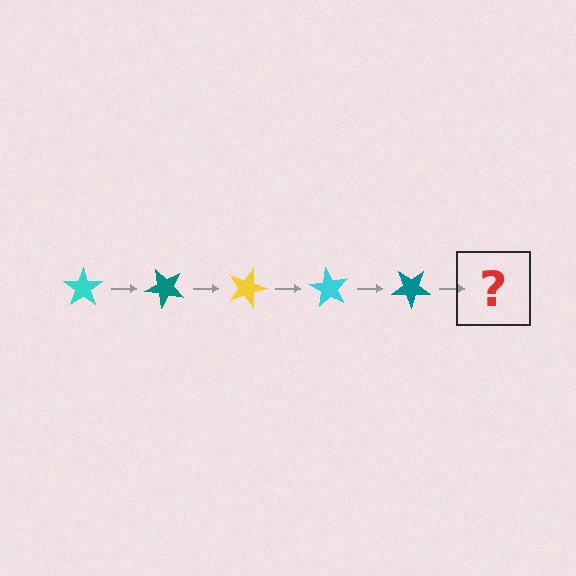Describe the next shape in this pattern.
It should be a yellow star, rotated 225 degrees from the start.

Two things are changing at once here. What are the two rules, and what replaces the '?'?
The two rules are that it rotates 45 degrees each step and the color cycles through cyan, teal, and yellow. The '?' should be a yellow star, rotated 225 degrees from the start.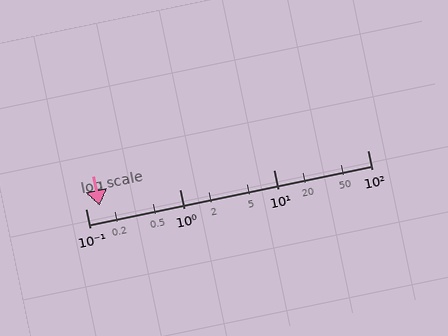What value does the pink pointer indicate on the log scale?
The pointer indicates approximately 0.14.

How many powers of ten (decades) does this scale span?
The scale spans 3 decades, from 0.1 to 100.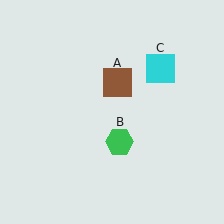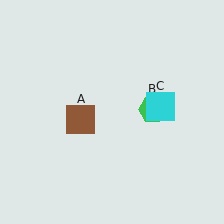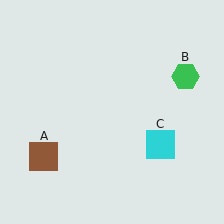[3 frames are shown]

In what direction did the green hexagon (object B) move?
The green hexagon (object B) moved up and to the right.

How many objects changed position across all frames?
3 objects changed position: brown square (object A), green hexagon (object B), cyan square (object C).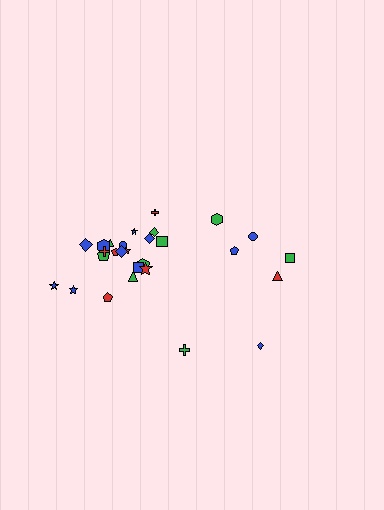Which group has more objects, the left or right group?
The left group.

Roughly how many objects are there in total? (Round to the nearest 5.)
Roughly 30 objects in total.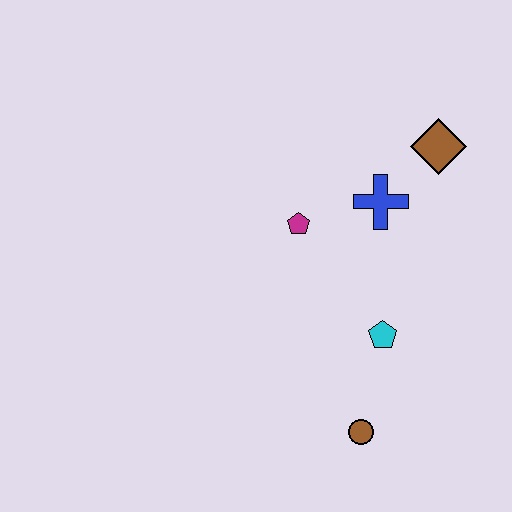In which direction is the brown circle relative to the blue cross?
The brown circle is below the blue cross.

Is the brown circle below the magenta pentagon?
Yes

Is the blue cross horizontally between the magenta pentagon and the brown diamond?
Yes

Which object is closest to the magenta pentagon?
The blue cross is closest to the magenta pentagon.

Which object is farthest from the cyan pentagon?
The brown diamond is farthest from the cyan pentagon.